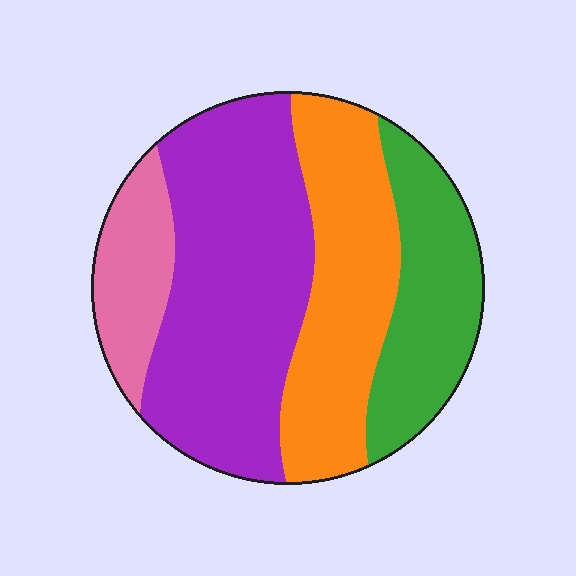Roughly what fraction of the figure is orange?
Orange takes up about one quarter (1/4) of the figure.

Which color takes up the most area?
Purple, at roughly 40%.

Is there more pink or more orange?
Orange.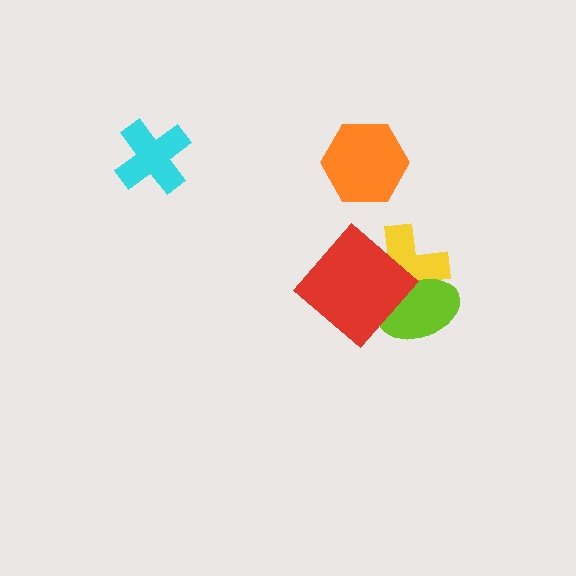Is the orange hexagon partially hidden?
No, no other shape covers it.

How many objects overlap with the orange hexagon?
0 objects overlap with the orange hexagon.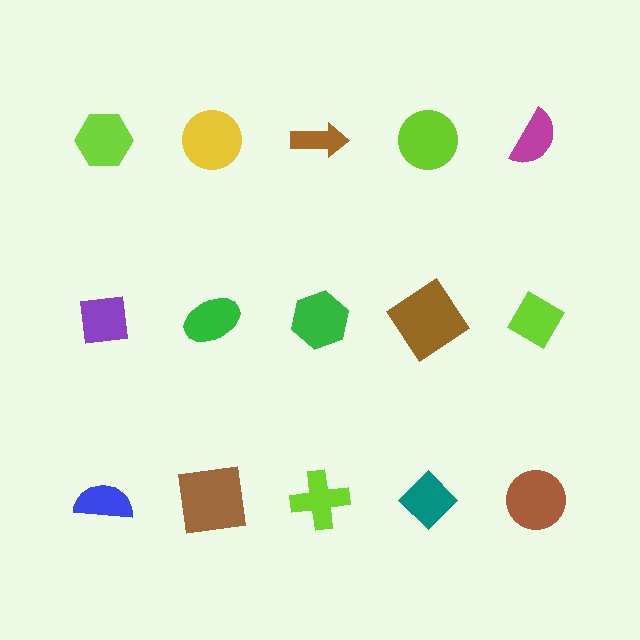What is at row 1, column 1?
A lime hexagon.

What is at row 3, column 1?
A blue semicircle.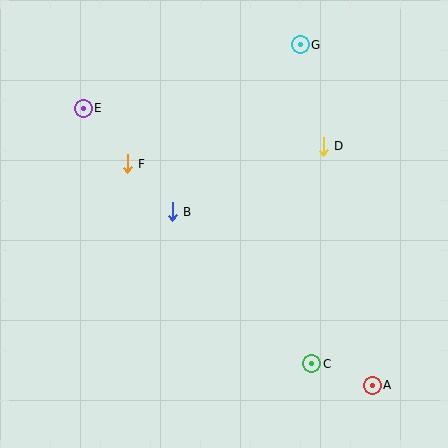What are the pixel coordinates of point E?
Point E is at (83, 108).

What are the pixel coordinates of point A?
Point A is at (372, 385).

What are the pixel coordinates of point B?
Point B is at (172, 212).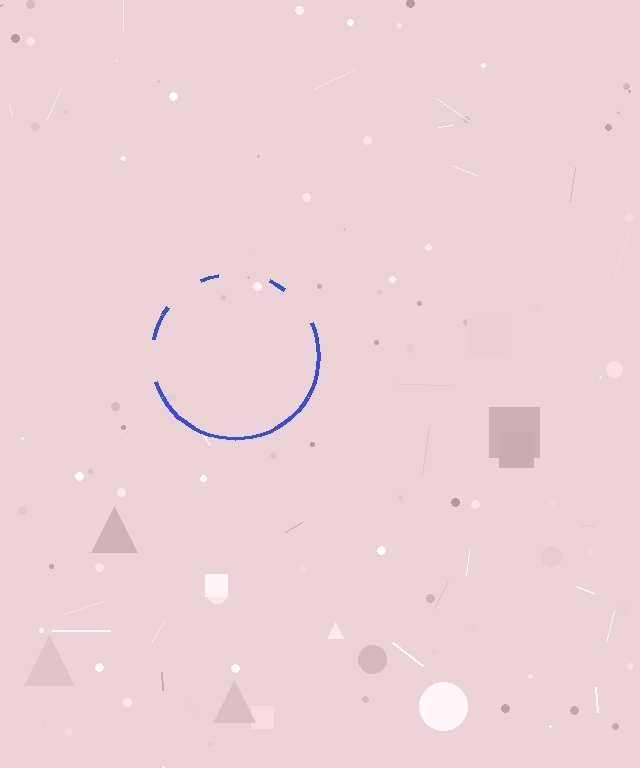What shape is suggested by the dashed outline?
The dashed outline suggests a circle.